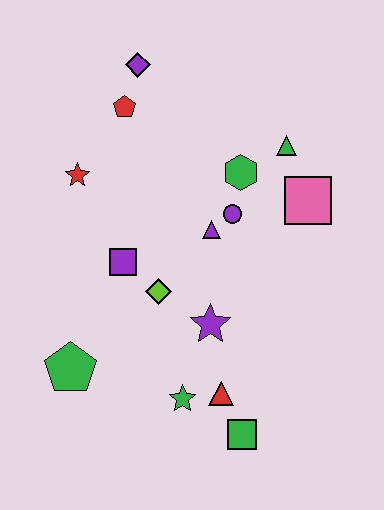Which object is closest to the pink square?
The green triangle is closest to the pink square.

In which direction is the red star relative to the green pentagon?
The red star is above the green pentagon.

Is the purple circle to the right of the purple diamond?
Yes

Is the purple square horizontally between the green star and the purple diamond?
No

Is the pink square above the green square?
Yes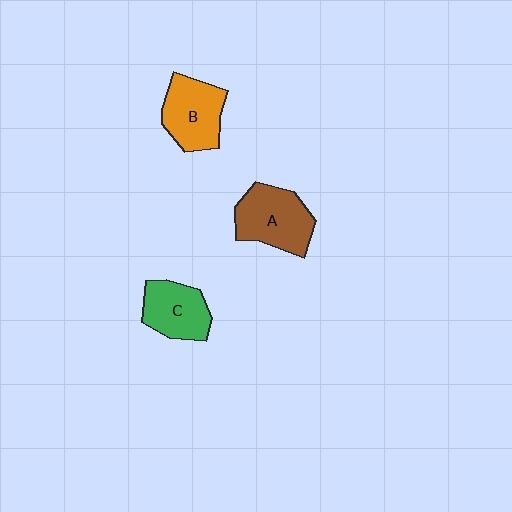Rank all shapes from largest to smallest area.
From largest to smallest: A (brown), B (orange), C (green).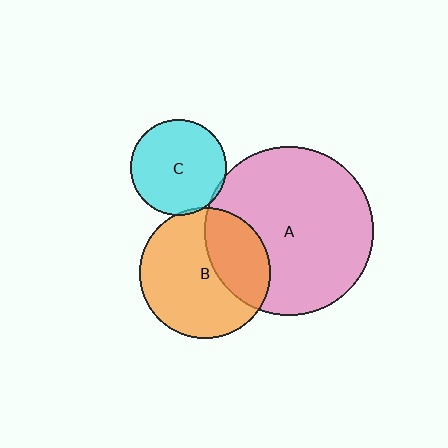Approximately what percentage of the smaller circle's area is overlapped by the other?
Approximately 5%.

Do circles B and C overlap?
Yes.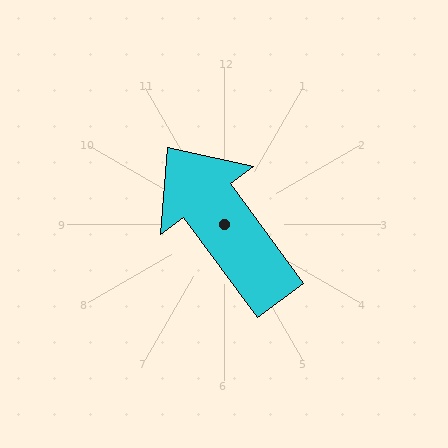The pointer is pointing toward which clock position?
Roughly 11 o'clock.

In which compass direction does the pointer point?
Northwest.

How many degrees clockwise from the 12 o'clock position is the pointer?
Approximately 324 degrees.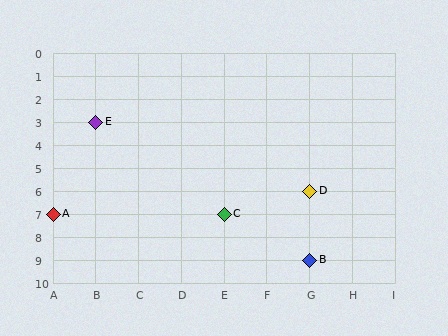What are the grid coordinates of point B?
Point B is at grid coordinates (G, 9).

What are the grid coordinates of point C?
Point C is at grid coordinates (E, 7).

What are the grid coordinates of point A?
Point A is at grid coordinates (A, 7).